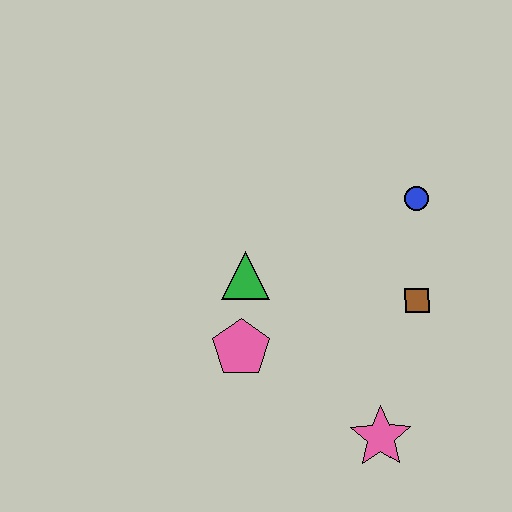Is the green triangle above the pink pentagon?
Yes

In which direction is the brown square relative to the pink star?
The brown square is above the pink star.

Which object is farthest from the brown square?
The pink pentagon is farthest from the brown square.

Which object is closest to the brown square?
The blue circle is closest to the brown square.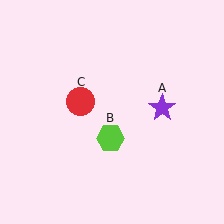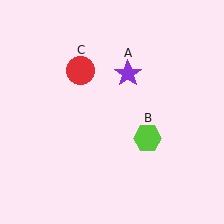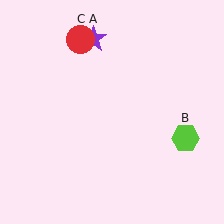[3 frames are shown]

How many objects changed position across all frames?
3 objects changed position: purple star (object A), lime hexagon (object B), red circle (object C).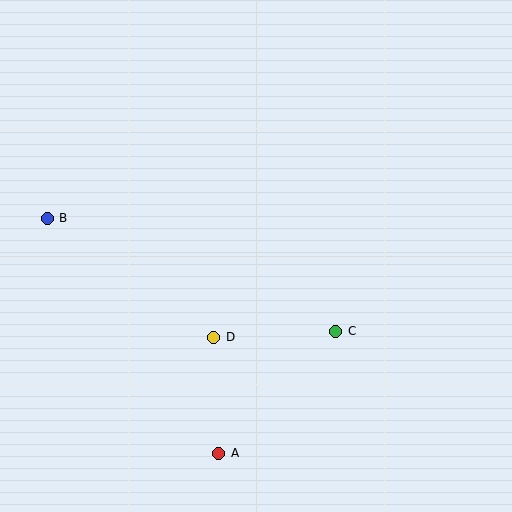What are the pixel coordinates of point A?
Point A is at (219, 453).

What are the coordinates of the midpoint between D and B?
The midpoint between D and B is at (131, 278).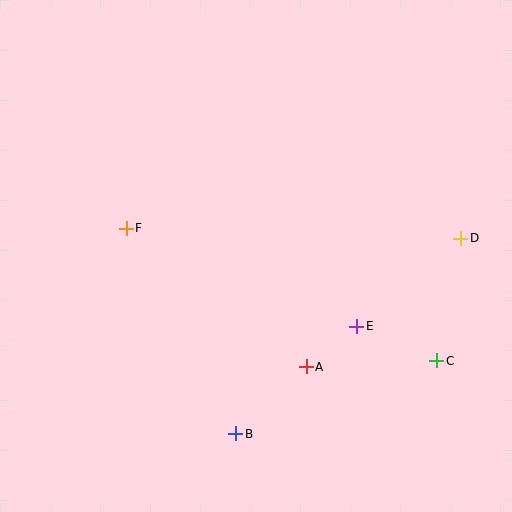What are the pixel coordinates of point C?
Point C is at (437, 361).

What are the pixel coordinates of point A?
Point A is at (306, 367).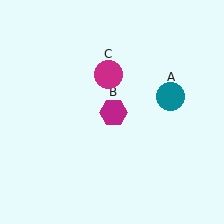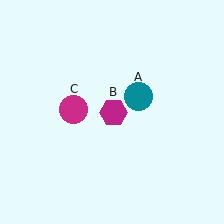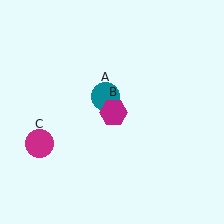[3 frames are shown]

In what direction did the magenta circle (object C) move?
The magenta circle (object C) moved down and to the left.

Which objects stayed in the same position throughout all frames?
Magenta hexagon (object B) remained stationary.